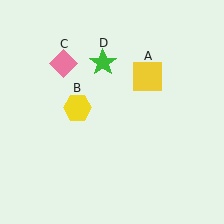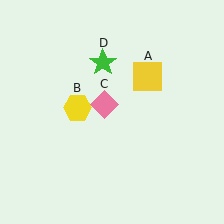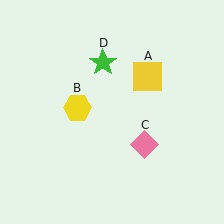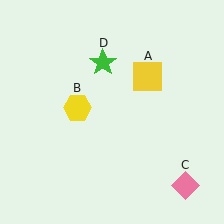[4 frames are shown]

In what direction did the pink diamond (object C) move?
The pink diamond (object C) moved down and to the right.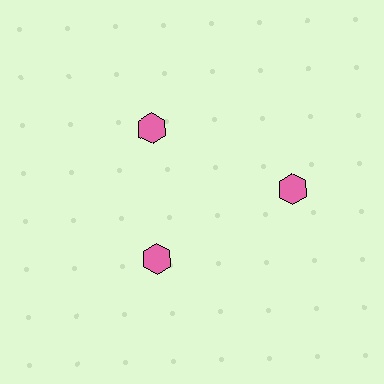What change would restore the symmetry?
The symmetry would be restored by moving it inward, back onto the ring so that all 3 hexagons sit at equal angles and equal distance from the center.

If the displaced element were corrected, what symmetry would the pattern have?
It would have 3-fold rotational symmetry — the pattern would map onto itself every 120 degrees.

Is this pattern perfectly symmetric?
No. The 3 pink hexagons are arranged in a ring, but one element near the 3 o'clock position is pushed outward from the center, breaking the 3-fold rotational symmetry.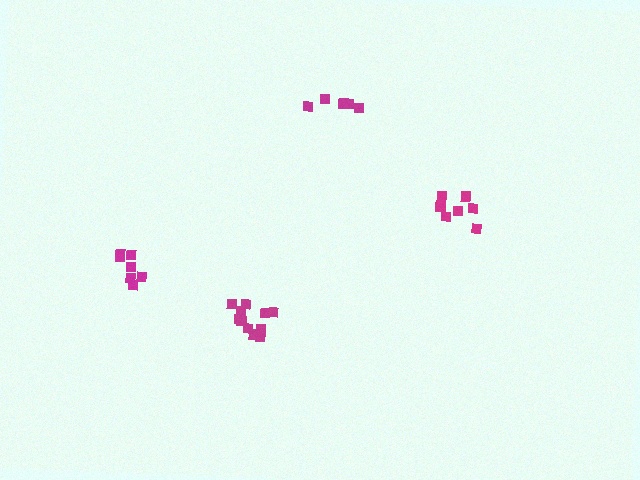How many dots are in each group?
Group 1: 11 dots, Group 2: 8 dots, Group 3: 7 dots, Group 4: 6 dots (32 total).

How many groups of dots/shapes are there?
There are 4 groups.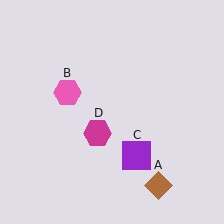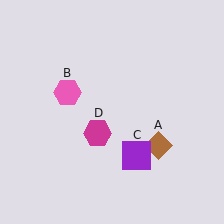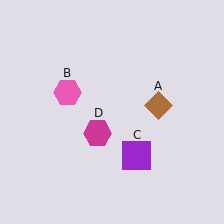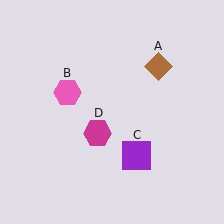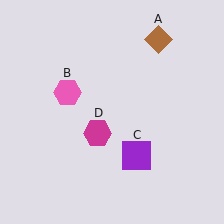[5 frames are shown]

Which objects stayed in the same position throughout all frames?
Pink hexagon (object B) and purple square (object C) and magenta hexagon (object D) remained stationary.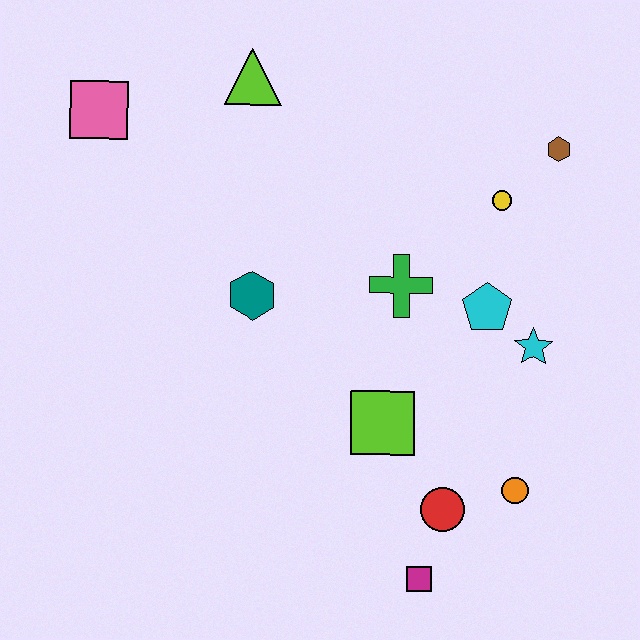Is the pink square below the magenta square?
No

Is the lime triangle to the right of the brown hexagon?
No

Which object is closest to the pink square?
The lime triangle is closest to the pink square.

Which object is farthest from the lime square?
The pink square is farthest from the lime square.